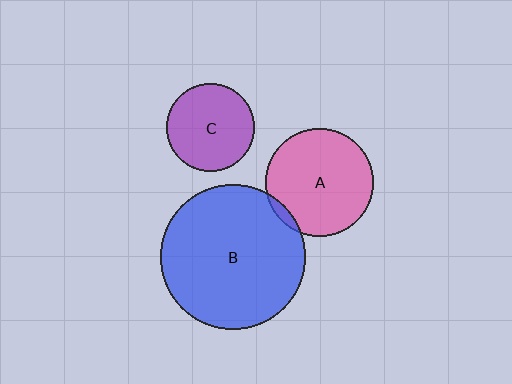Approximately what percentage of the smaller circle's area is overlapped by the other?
Approximately 5%.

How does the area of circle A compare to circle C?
Approximately 1.5 times.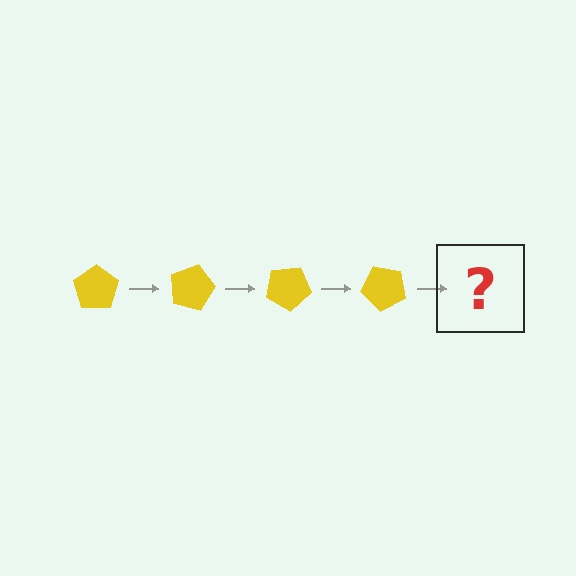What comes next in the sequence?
The next element should be a yellow pentagon rotated 60 degrees.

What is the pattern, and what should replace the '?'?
The pattern is that the pentagon rotates 15 degrees each step. The '?' should be a yellow pentagon rotated 60 degrees.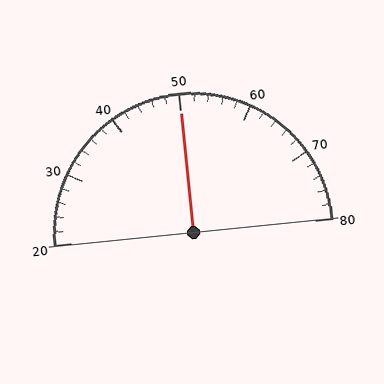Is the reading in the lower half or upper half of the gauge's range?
The reading is in the upper half of the range (20 to 80).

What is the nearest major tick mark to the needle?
The nearest major tick mark is 50.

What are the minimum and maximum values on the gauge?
The gauge ranges from 20 to 80.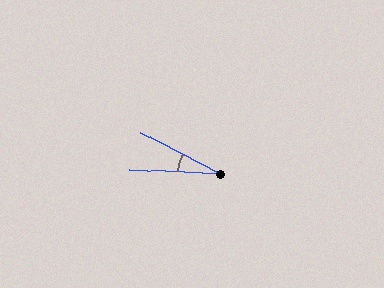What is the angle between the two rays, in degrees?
Approximately 25 degrees.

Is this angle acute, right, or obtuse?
It is acute.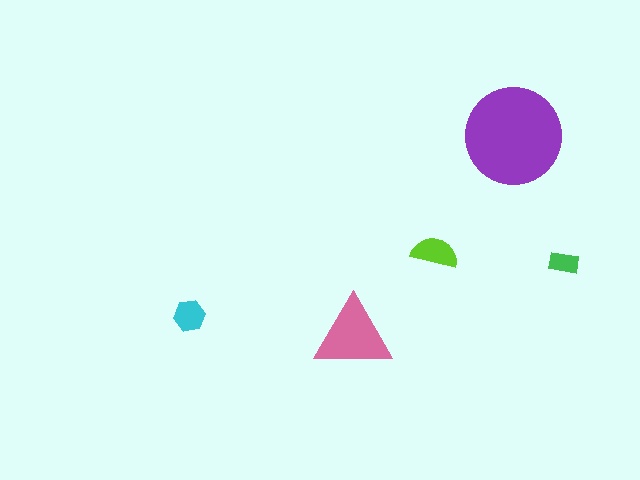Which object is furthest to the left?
The cyan hexagon is leftmost.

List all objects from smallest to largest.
The green rectangle, the cyan hexagon, the lime semicircle, the pink triangle, the purple circle.